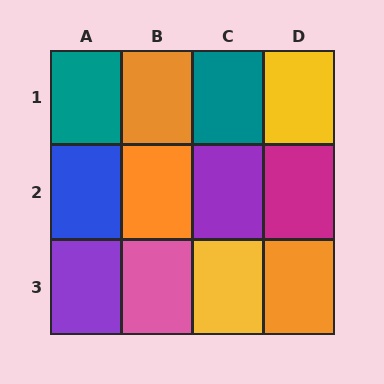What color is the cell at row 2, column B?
Orange.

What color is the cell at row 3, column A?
Purple.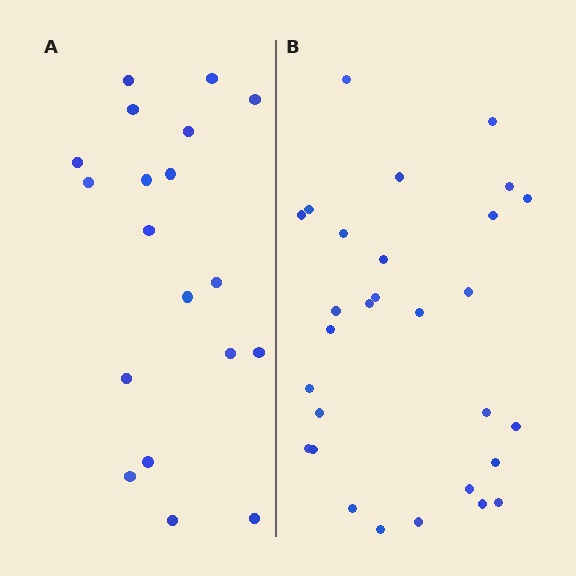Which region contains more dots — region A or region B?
Region B (the right region) has more dots.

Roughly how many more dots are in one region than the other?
Region B has roughly 10 or so more dots than region A.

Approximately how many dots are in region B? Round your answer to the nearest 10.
About 30 dots. (The exact count is 29, which rounds to 30.)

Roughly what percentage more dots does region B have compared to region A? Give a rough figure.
About 55% more.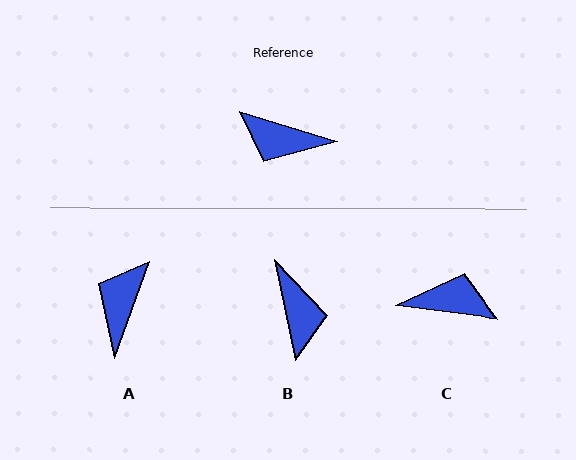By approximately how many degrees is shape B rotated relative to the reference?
Approximately 118 degrees counter-clockwise.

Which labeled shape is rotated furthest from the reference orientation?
C, about 170 degrees away.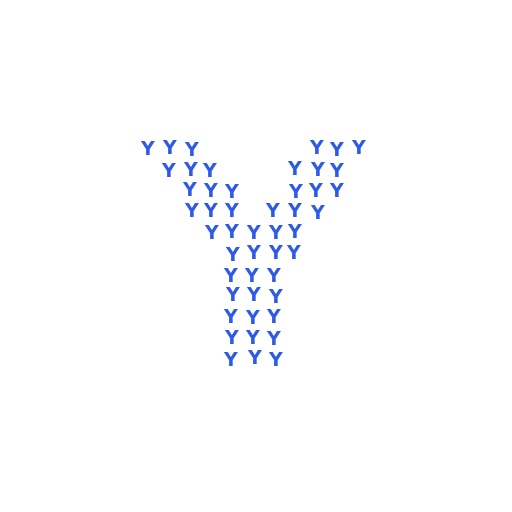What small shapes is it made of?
It is made of small letter Y's.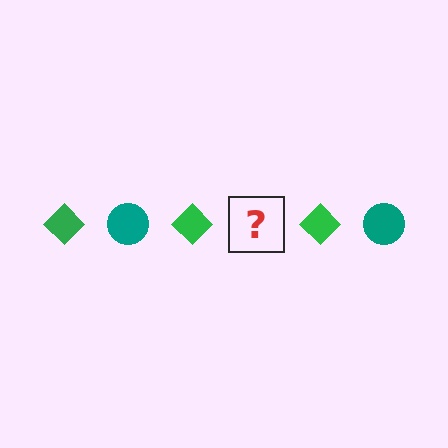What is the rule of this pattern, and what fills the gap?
The rule is that the pattern alternates between green diamond and teal circle. The gap should be filled with a teal circle.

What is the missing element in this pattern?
The missing element is a teal circle.